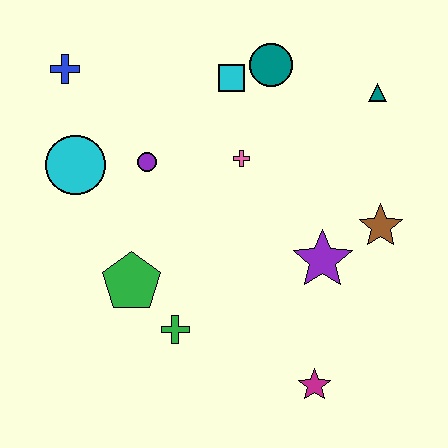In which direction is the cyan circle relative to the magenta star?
The cyan circle is to the left of the magenta star.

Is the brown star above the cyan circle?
No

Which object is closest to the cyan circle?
The purple circle is closest to the cyan circle.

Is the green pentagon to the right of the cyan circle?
Yes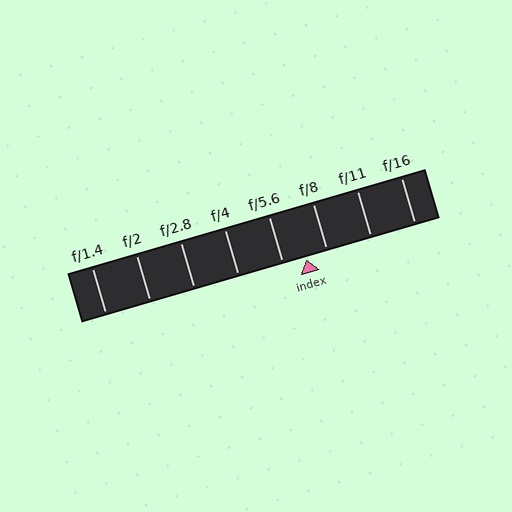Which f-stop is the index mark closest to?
The index mark is closest to f/8.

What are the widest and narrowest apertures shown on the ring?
The widest aperture shown is f/1.4 and the narrowest is f/16.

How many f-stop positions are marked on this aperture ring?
There are 8 f-stop positions marked.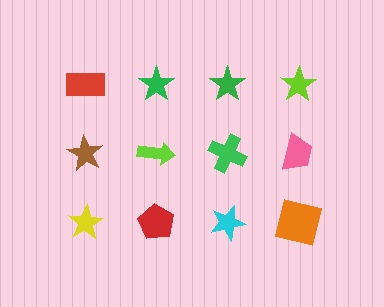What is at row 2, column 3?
A green cross.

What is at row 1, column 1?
A red rectangle.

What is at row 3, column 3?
A cyan star.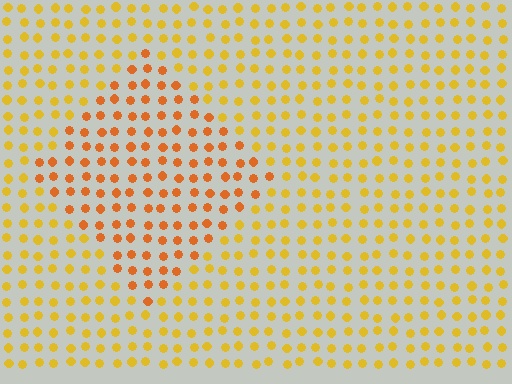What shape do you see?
I see a diamond.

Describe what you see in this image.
The image is filled with small yellow elements in a uniform arrangement. A diamond-shaped region is visible where the elements are tinted to a slightly different hue, forming a subtle color boundary.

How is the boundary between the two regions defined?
The boundary is defined purely by a slight shift in hue (about 26 degrees). Spacing, size, and orientation are identical on both sides.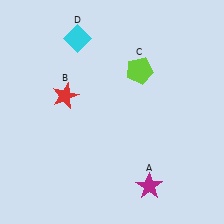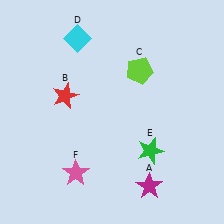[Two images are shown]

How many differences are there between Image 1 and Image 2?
There are 2 differences between the two images.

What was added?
A green star (E), a pink star (F) were added in Image 2.